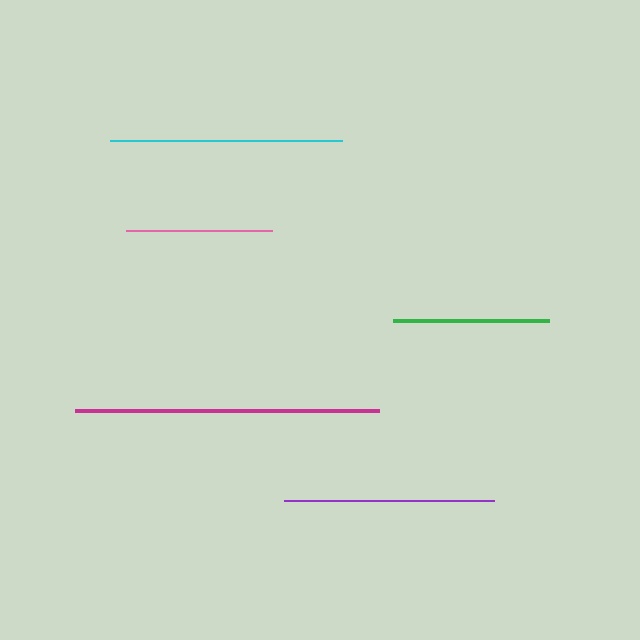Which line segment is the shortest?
The pink line is the shortest at approximately 146 pixels.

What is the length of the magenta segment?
The magenta segment is approximately 303 pixels long.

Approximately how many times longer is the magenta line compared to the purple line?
The magenta line is approximately 1.4 times the length of the purple line.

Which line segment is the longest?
The magenta line is the longest at approximately 303 pixels.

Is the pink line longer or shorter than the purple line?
The purple line is longer than the pink line.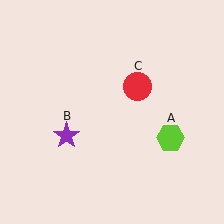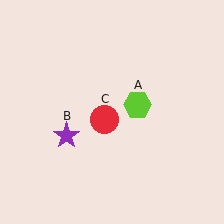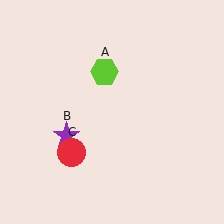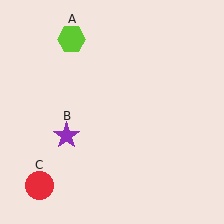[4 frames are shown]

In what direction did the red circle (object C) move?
The red circle (object C) moved down and to the left.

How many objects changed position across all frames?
2 objects changed position: lime hexagon (object A), red circle (object C).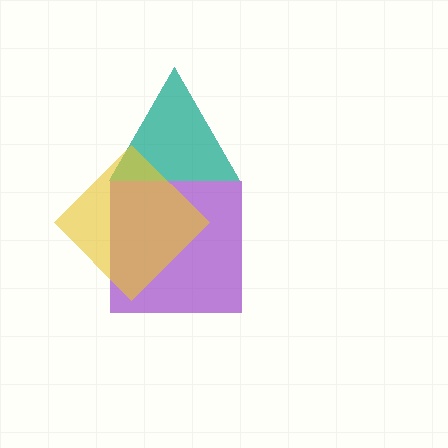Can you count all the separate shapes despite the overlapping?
Yes, there are 3 separate shapes.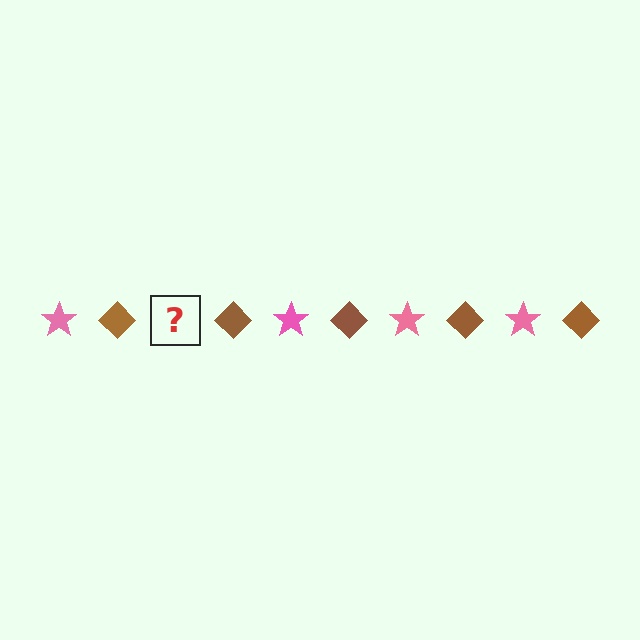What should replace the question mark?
The question mark should be replaced with a pink star.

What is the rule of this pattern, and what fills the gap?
The rule is that the pattern alternates between pink star and brown diamond. The gap should be filled with a pink star.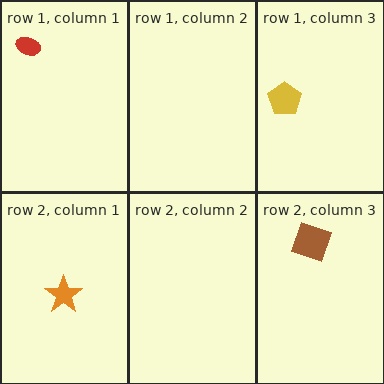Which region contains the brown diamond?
The row 2, column 3 region.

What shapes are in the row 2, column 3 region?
The brown diamond.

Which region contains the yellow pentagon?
The row 1, column 3 region.